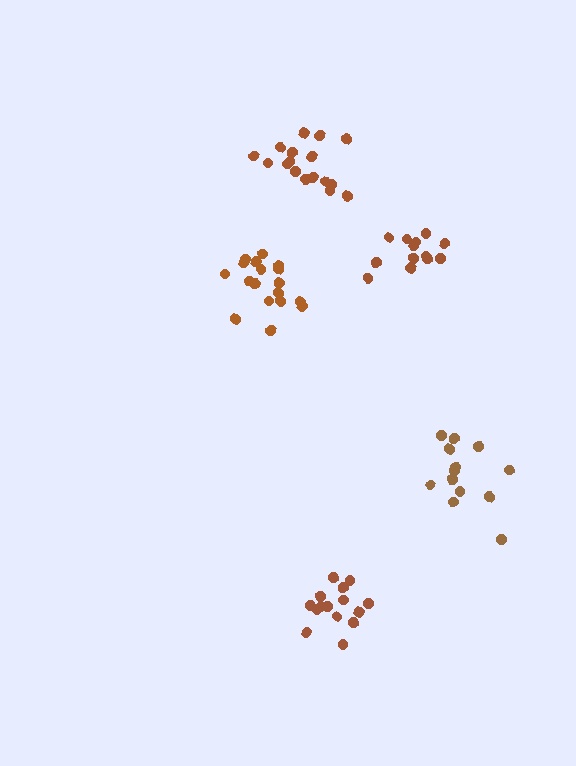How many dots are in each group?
Group 1: 15 dots, Group 2: 17 dots, Group 3: 13 dots, Group 4: 18 dots, Group 5: 13 dots (76 total).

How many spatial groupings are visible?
There are 5 spatial groupings.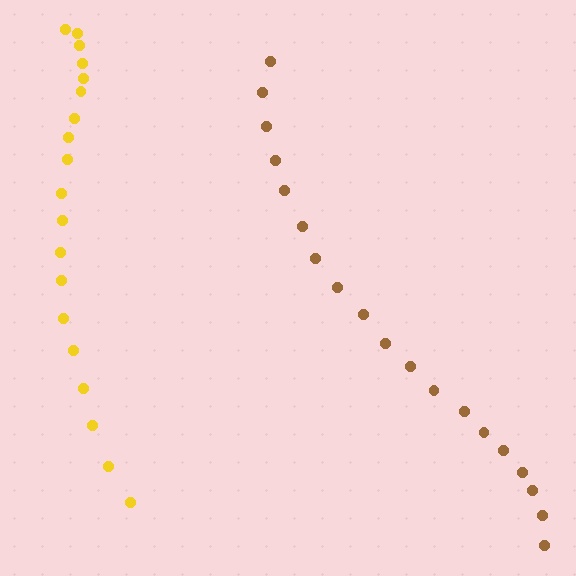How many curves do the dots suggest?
There are 2 distinct paths.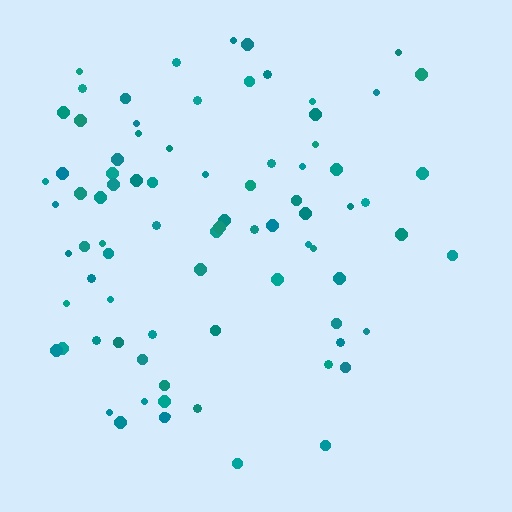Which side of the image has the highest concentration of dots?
The left.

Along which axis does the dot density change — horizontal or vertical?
Horizontal.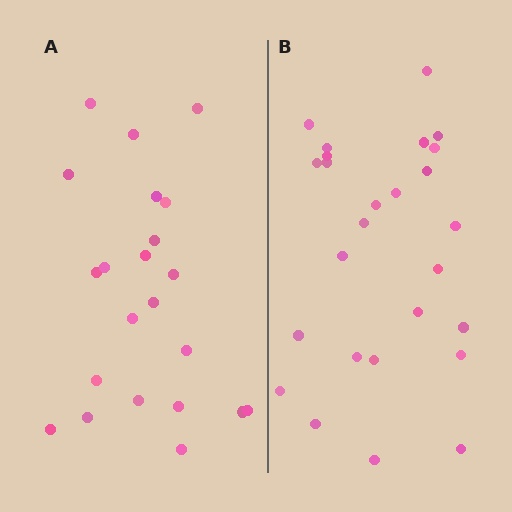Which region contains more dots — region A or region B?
Region B (the right region) has more dots.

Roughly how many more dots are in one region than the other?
Region B has about 4 more dots than region A.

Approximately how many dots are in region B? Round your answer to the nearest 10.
About 30 dots. (The exact count is 26, which rounds to 30.)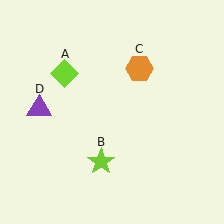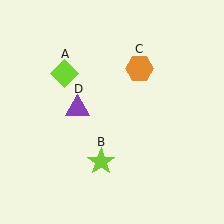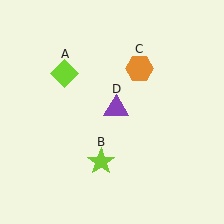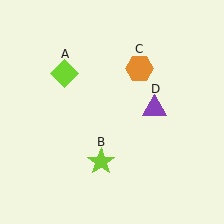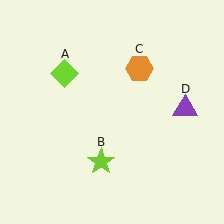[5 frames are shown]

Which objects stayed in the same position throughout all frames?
Lime diamond (object A) and lime star (object B) and orange hexagon (object C) remained stationary.